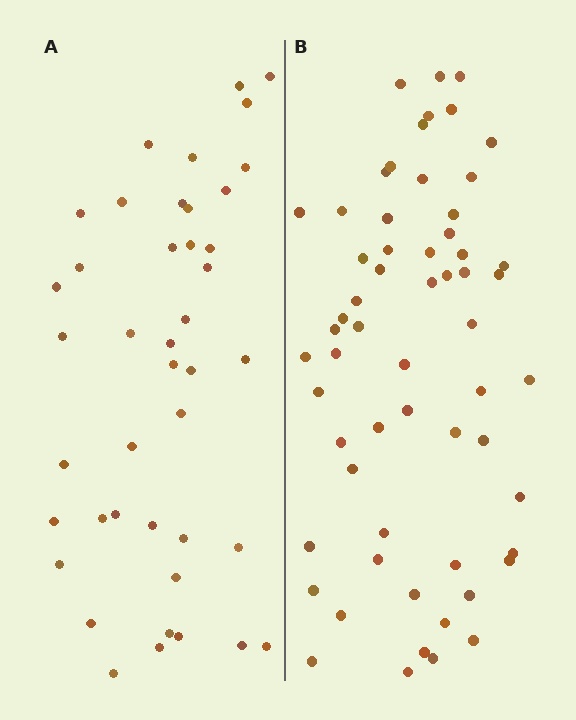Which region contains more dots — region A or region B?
Region B (the right region) has more dots.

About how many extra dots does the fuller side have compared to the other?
Region B has approximately 20 more dots than region A.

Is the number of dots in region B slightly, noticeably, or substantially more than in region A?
Region B has noticeably more, but not dramatically so. The ratio is roughly 1.4 to 1.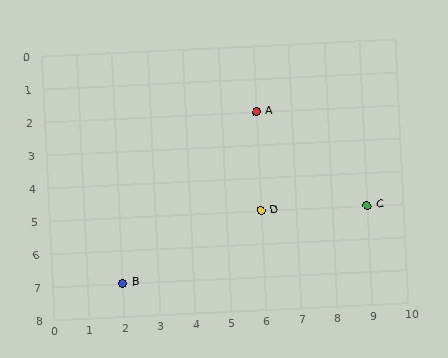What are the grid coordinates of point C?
Point C is at grid coordinates (9, 5).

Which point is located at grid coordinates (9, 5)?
Point C is at (9, 5).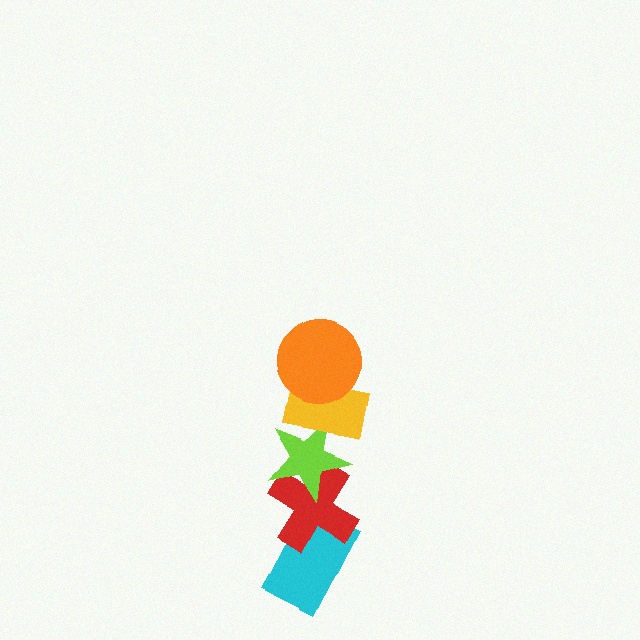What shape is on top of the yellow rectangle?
The orange circle is on top of the yellow rectangle.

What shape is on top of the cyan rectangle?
The red cross is on top of the cyan rectangle.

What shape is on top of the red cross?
The lime star is on top of the red cross.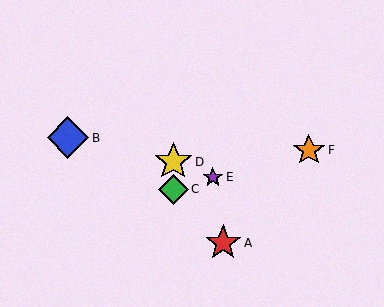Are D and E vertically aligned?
No, D is at x≈173 and E is at x≈213.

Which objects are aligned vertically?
Objects C, D are aligned vertically.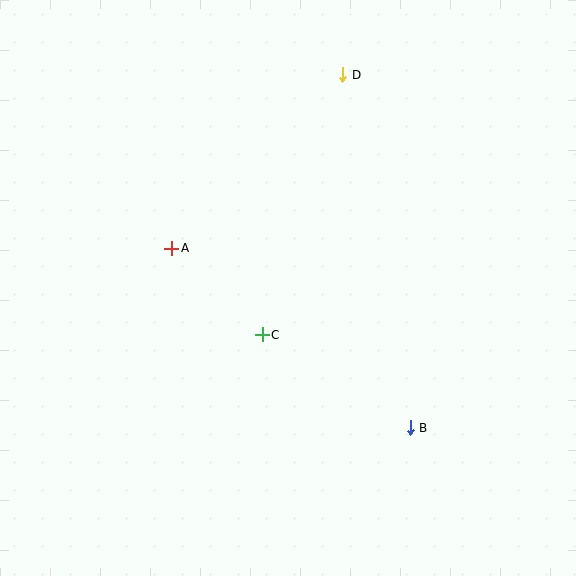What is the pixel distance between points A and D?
The distance between A and D is 243 pixels.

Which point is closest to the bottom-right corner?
Point B is closest to the bottom-right corner.